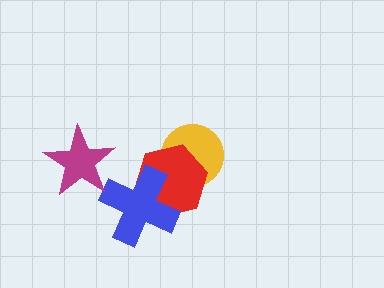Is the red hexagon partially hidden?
Yes, it is partially covered by another shape.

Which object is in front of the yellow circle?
The red hexagon is in front of the yellow circle.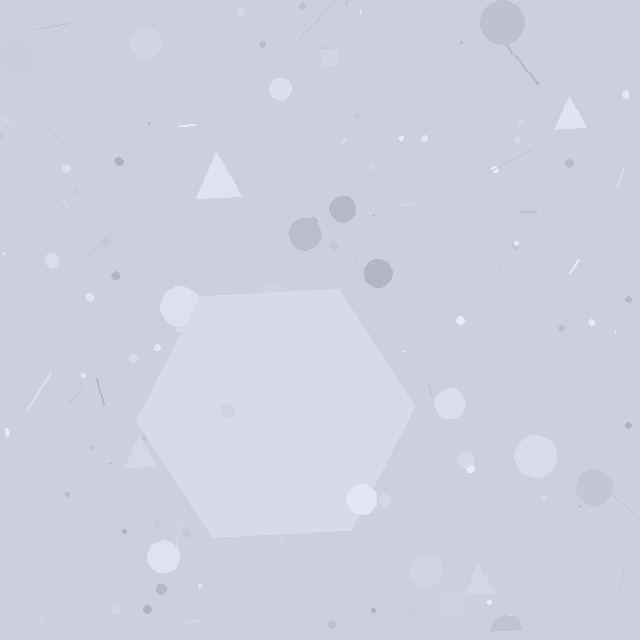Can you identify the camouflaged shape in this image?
The camouflaged shape is a hexagon.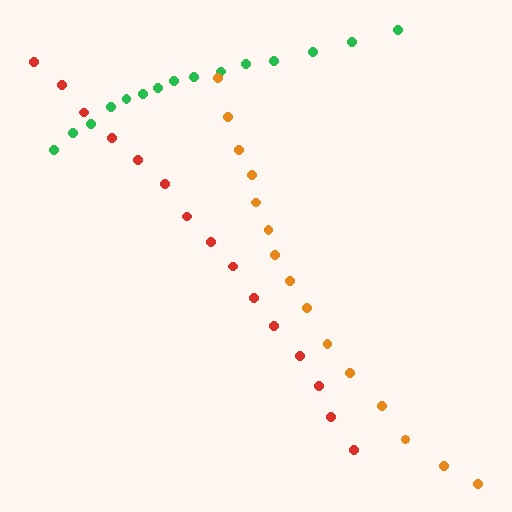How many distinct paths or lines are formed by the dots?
There are 3 distinct paths.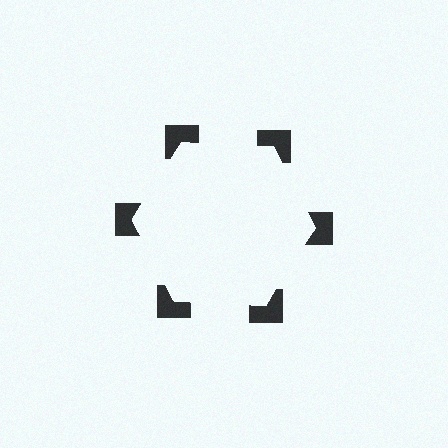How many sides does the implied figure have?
6 sides.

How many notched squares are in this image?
There are 6 — one at each vertex of the illusory hexagon.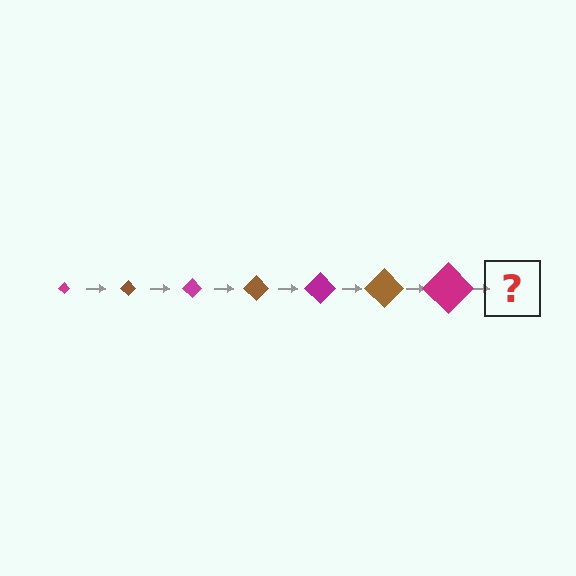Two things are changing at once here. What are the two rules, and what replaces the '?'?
The two rules are that the diamond grows larger each step and the color cycles through magenta and brown. The '?' should be a brown diamond, larger than the previous one.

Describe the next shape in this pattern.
It should be a brown diamond, larger than the previous one.